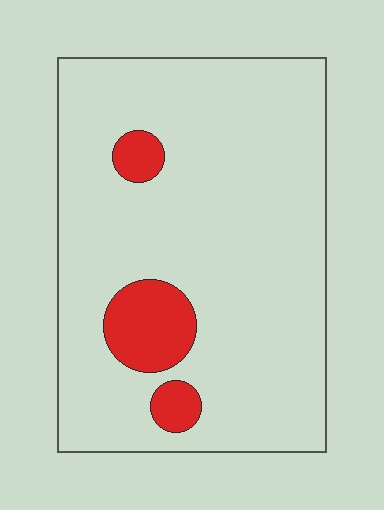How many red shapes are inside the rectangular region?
3.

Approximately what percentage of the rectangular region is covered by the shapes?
Approximately 10%.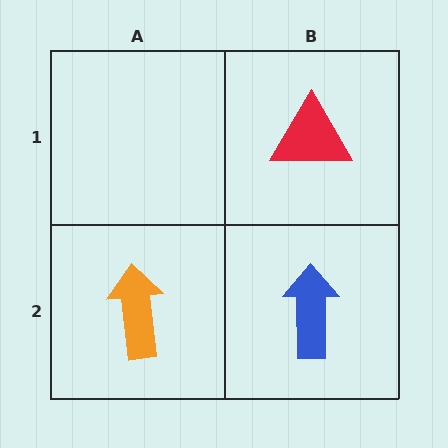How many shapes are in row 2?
2 shapes.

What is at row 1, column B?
A red triangle.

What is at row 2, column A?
An orange arrow.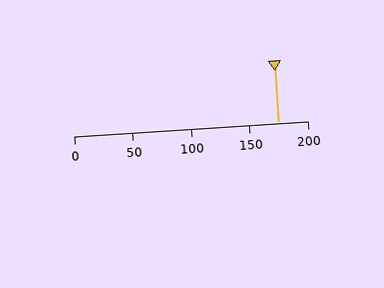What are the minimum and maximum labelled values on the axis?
The axis runs from 0 to 200.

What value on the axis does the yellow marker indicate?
The marker indicates approximately 175.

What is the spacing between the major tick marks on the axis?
The major ticks are spaced 50 apart.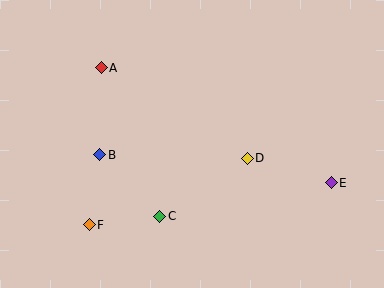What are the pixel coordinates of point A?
Point A is at (101, 68).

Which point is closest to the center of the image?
Point D at (247, 158) is closest to the center.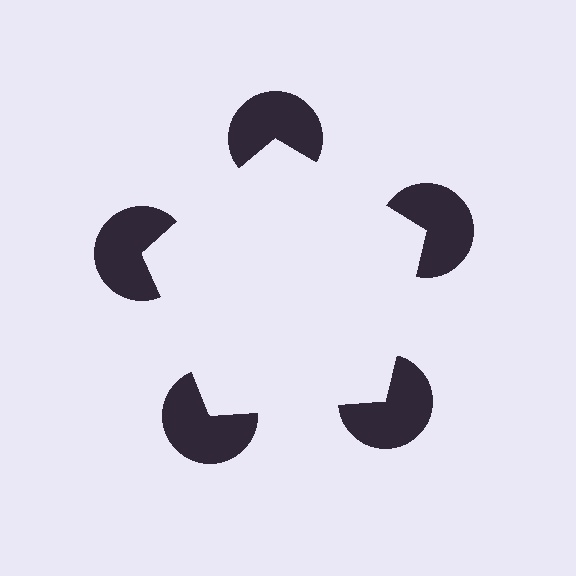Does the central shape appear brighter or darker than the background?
It typically appears slightly brighter than the background, even though no actual brightness change is drawn.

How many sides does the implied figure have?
5 sides.